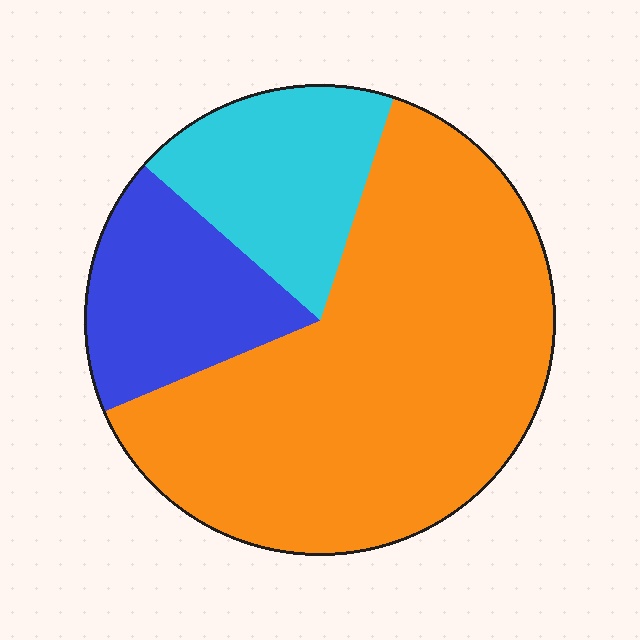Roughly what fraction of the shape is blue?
Blue covers 18% of the shape.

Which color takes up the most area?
Orange, at roughly 65%.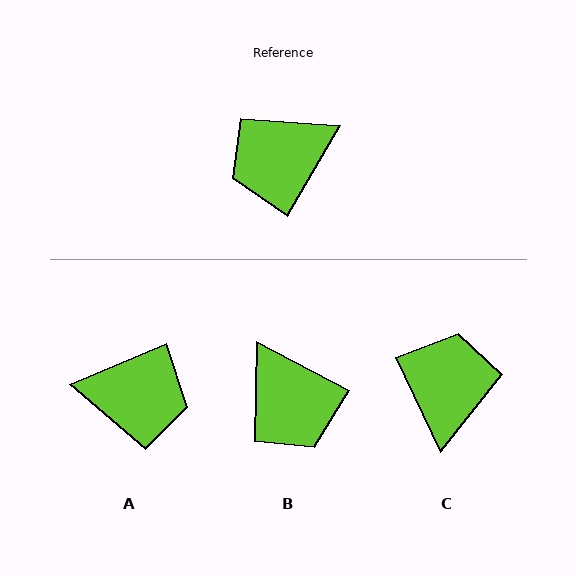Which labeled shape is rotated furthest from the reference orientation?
A, about 143 degrees away.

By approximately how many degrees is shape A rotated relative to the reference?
Approximately 143 degrees counter-clockwise.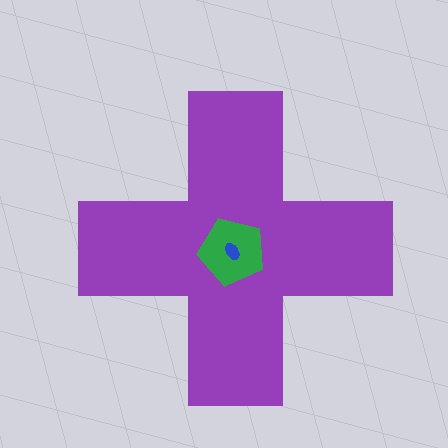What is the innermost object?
The blue ellipse.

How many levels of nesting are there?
3.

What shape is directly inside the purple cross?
The green pentagon.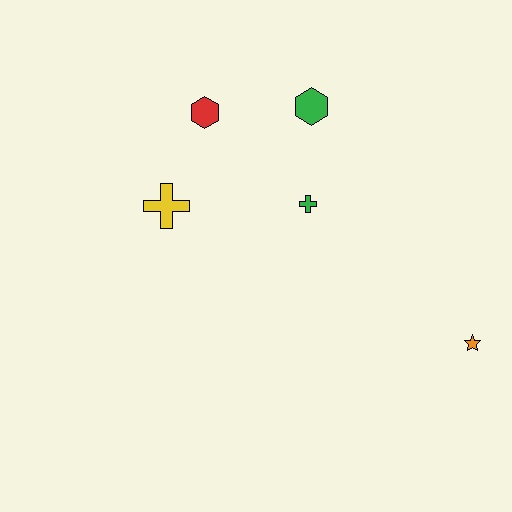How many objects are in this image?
There are 5 objects.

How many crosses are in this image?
There are 2 crosses.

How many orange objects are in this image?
There is 1 orange object.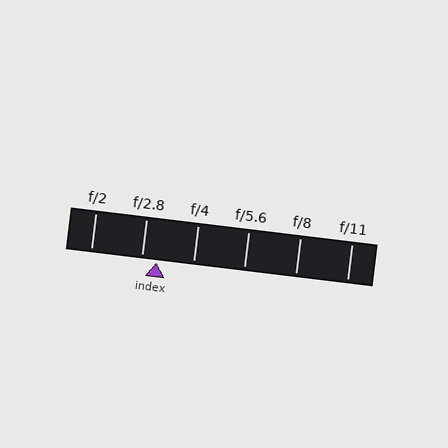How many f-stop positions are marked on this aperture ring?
There are 6 f-stop positions marked.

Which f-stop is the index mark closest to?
The index mark is closest to f/2.8.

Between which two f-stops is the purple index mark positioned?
The index mark is between f/2.8 and f/4.